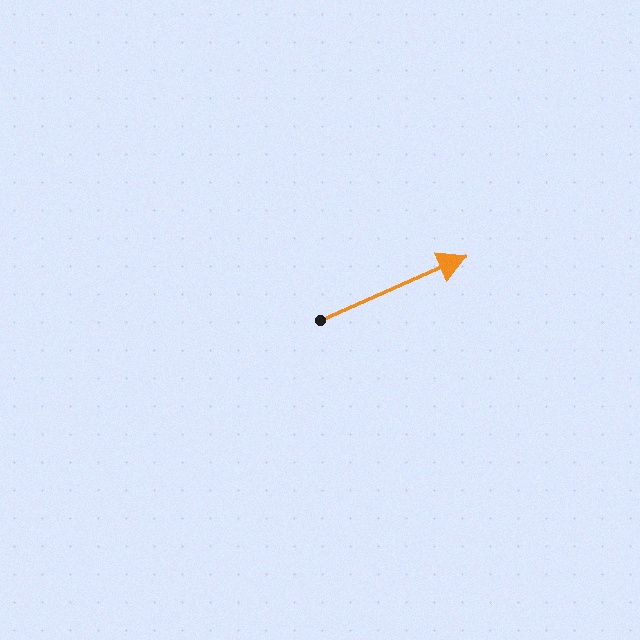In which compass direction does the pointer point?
Northeast.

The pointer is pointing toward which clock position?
Roughly 2 o'clock.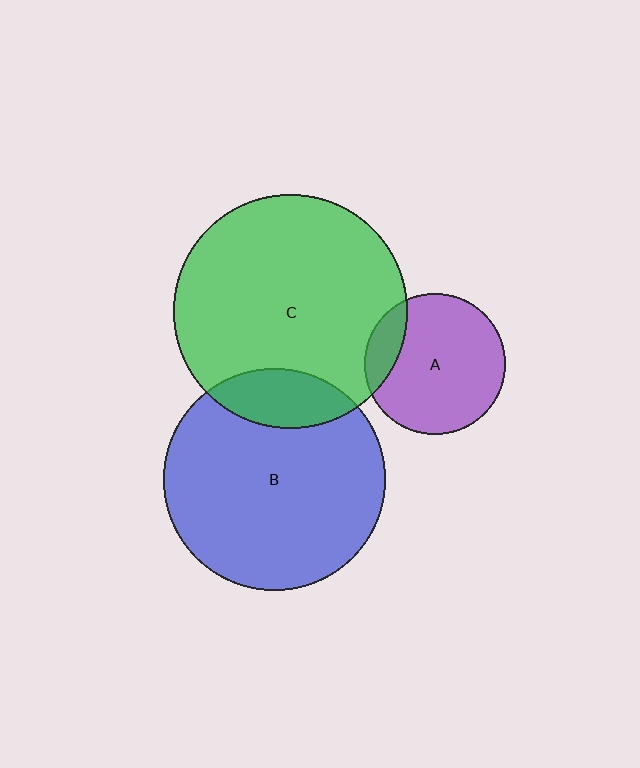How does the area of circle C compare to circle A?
Approximately 2.8 times.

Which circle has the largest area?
Circle C (green).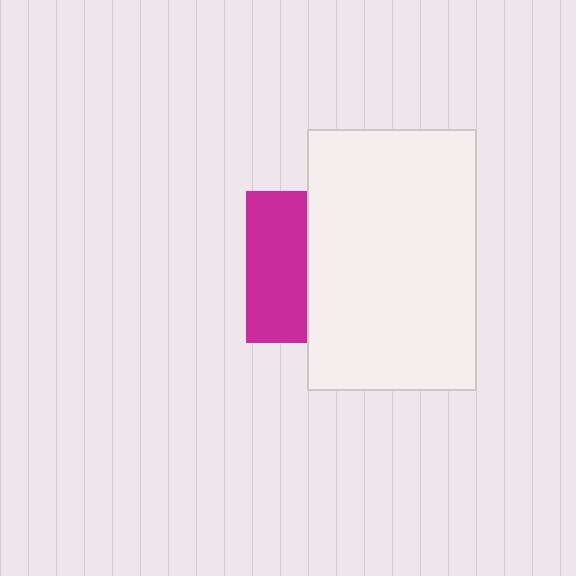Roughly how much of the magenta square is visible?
A small part of it is visible (roughly 41%).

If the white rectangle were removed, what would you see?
You would see the complete magenta square.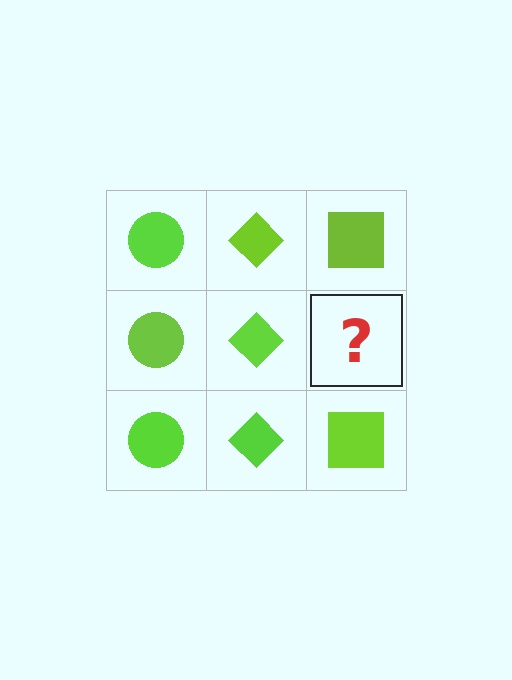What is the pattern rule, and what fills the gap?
The rule is that each column has a consistent shape. The gap should be filled with a lime square.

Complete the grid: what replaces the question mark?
The question mark should be replaced with a lime square.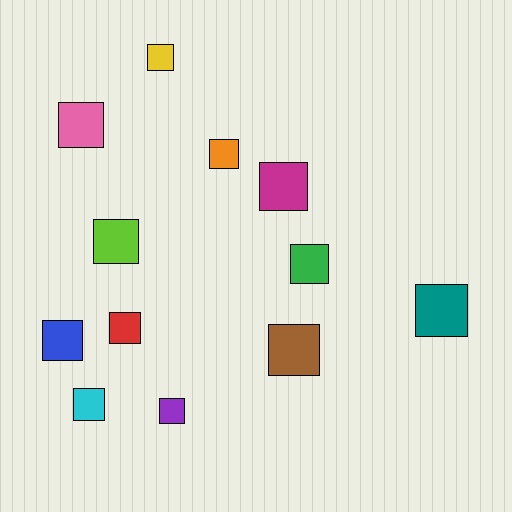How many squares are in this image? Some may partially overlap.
There are 12 squares.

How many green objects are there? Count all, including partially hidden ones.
There is 1 green object.